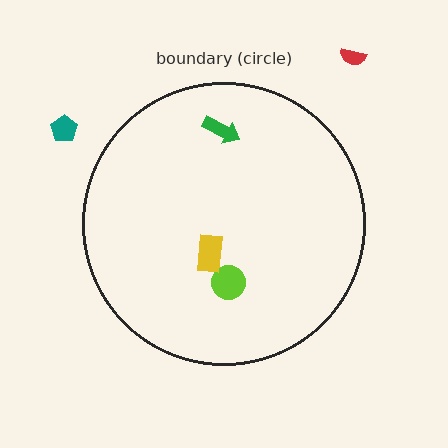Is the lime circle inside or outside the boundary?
Inside.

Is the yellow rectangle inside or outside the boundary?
Inside.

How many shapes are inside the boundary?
3 inside, 2 outside.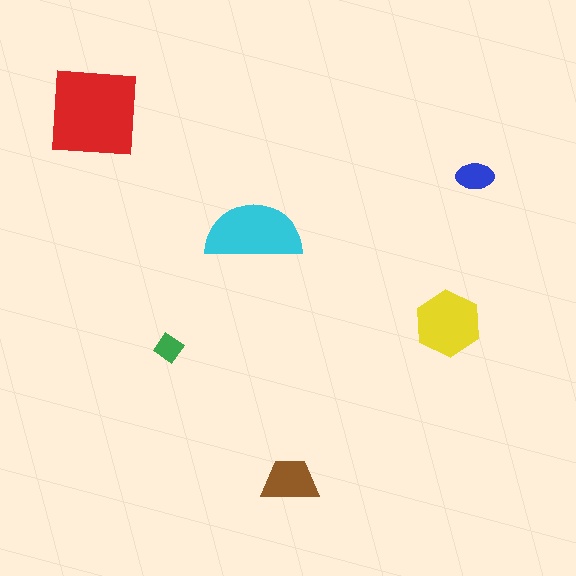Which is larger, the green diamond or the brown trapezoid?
The brown trapezoid.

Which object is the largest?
The red square.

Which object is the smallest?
The green diamond.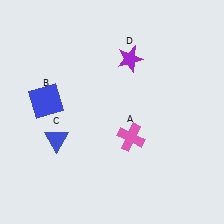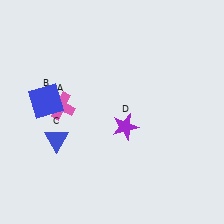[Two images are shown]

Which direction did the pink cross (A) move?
The pink cross (A) moved left.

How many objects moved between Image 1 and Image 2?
2 objects moved between the two images.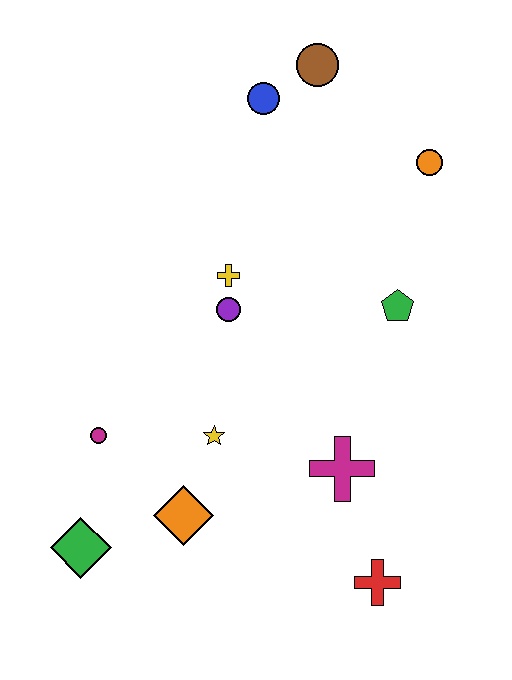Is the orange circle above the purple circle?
Yes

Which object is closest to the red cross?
The magenta cross is closest to the red cross.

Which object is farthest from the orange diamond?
The brown circle is farthest from the orange diamond.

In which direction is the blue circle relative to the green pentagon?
The blue circle is above the green pentagon.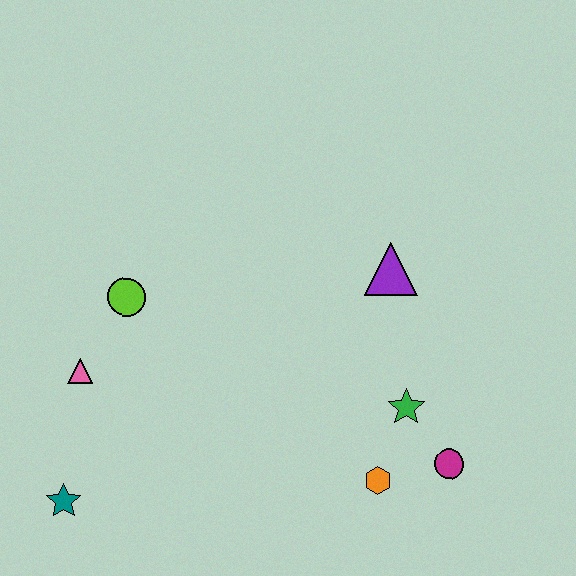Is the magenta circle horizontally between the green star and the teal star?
No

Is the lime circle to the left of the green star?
Yes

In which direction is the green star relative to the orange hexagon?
The green star is above the orange hexagon.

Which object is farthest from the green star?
The teal star is farthest from the green star.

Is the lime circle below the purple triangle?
Yes